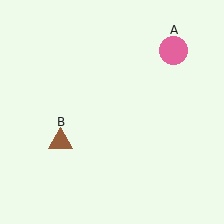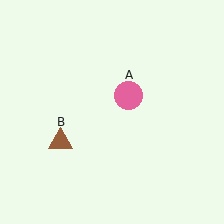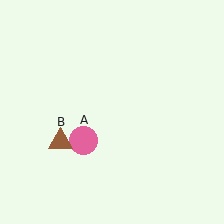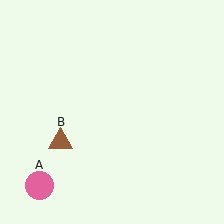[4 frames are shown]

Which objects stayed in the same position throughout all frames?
Brown triangle (object B) remained stationary.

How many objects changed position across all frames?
1 object changed position: pink circle (object A).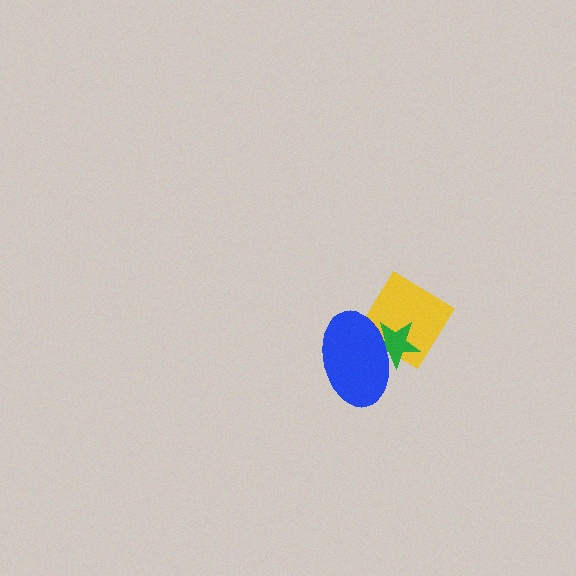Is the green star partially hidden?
Yes, it is partially covered by another shape.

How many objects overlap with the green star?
2 objects overlap with the green star.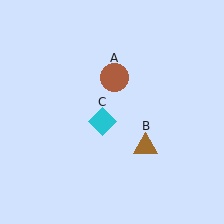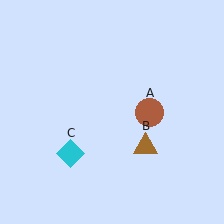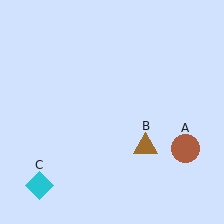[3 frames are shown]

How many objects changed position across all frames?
2 objects changed position: brown circle (object A), cyan diamond (object C).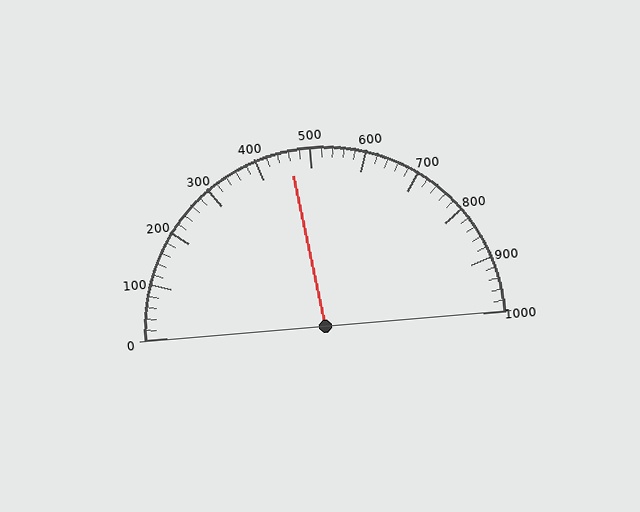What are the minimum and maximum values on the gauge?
The gauge ranges from 0 to 1000.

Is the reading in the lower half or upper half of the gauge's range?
The reading is in the lower half of the range (0 to 1000).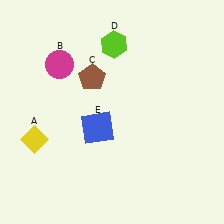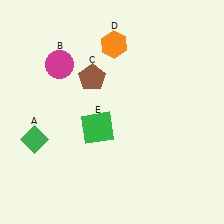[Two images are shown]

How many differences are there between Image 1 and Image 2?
There are 3 differences between the two images.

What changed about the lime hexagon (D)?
In Image 1, D is lime. In Image 2, it changed to orange.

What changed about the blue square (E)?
In Image 1, E is blue. In Image 2, it changed to green.